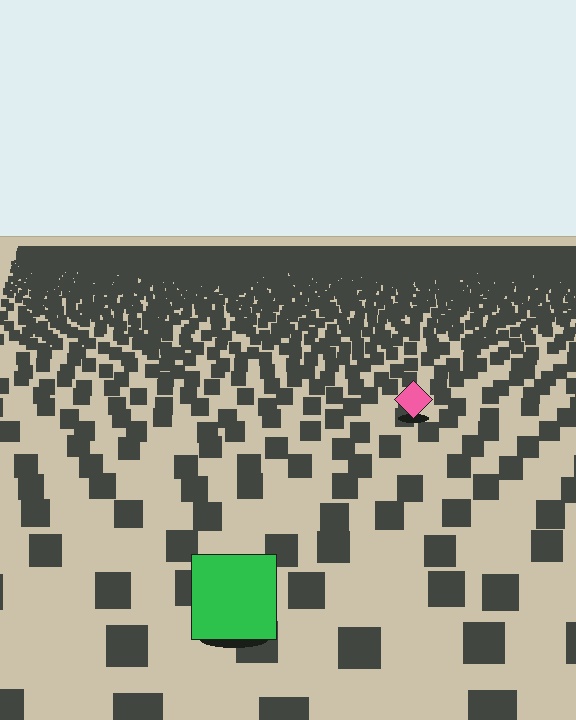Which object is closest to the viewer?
The green square is closest. The texture marks near it are larger and more spread out.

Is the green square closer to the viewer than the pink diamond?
Yes. The green square is closer — you can tell from the texture gradient: the ground texture is coarser near it.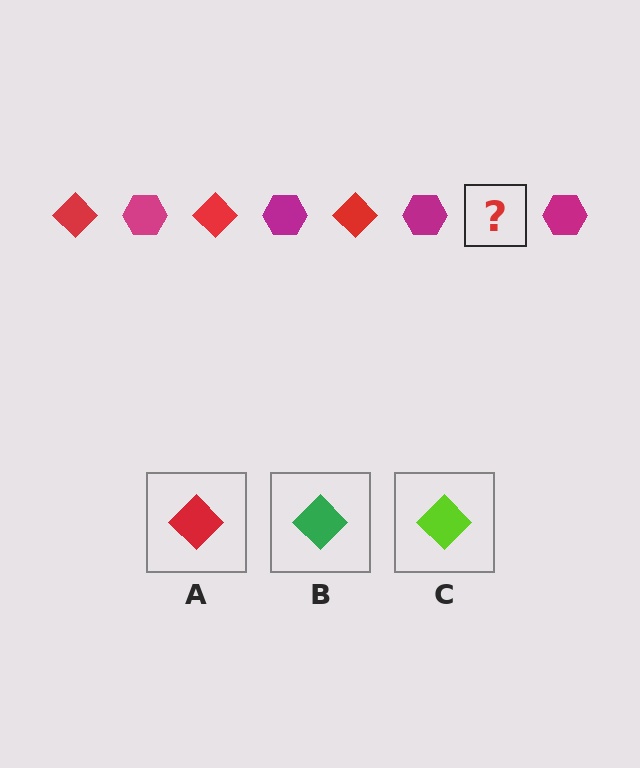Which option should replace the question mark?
Option A.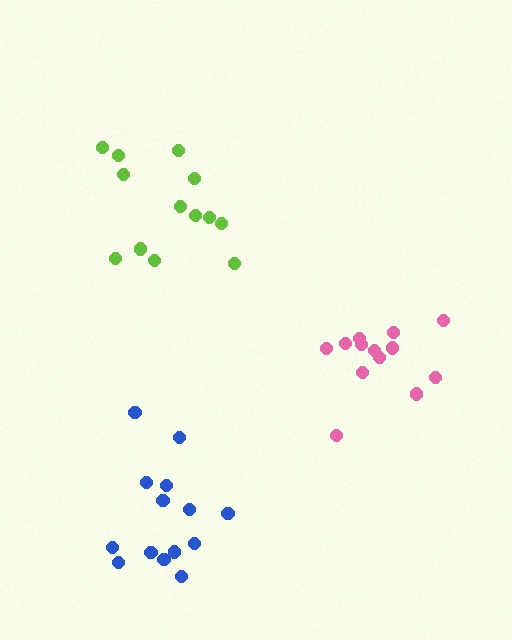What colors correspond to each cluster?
The clusters are colored: lime, blue, pink.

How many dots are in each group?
Group 1: 13 dots, Group 2: 14 dots, Group 3: 13 dots (40 total).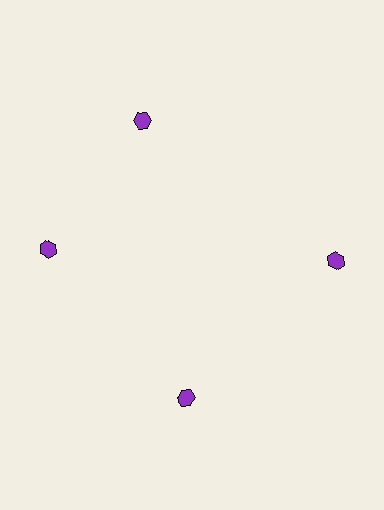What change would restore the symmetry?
The symmetry would be restored by rotating it back into even spacing with its neighbors so that all 4 hexagons sit at equal angles and equal distance from the center.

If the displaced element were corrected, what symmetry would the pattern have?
It would have 4-fold rotational symmetry — the pattern would map onto itself every 90 degrees.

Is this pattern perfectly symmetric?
No. The 4 purple hexagons are arranged in a ring, but one element near the 12 o'clock position is rotated out of alignment along the ring, breaking the 4-fold rotational symmetry.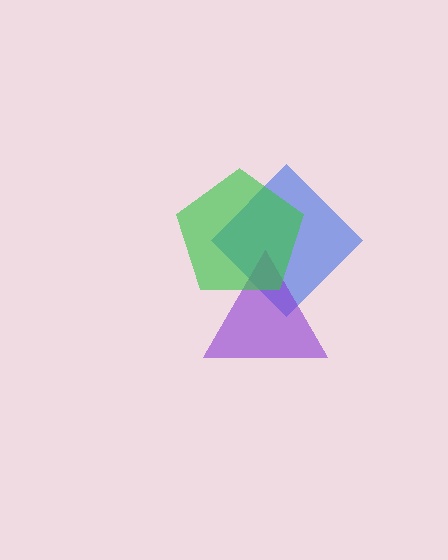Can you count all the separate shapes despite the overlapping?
Yes, there are 3 separate shapes.